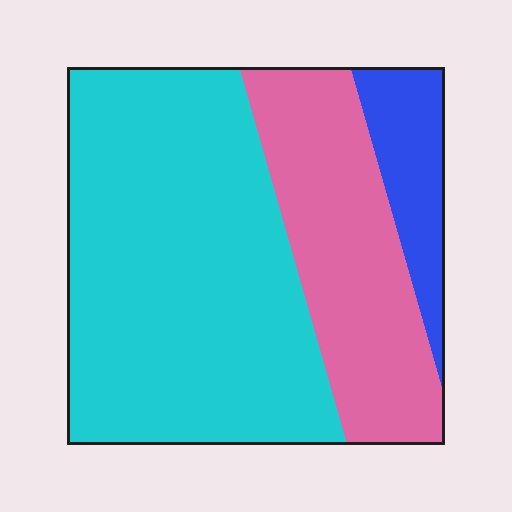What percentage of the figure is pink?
Pink covers 29% of the figure.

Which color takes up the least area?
Blue, at roughly 10%.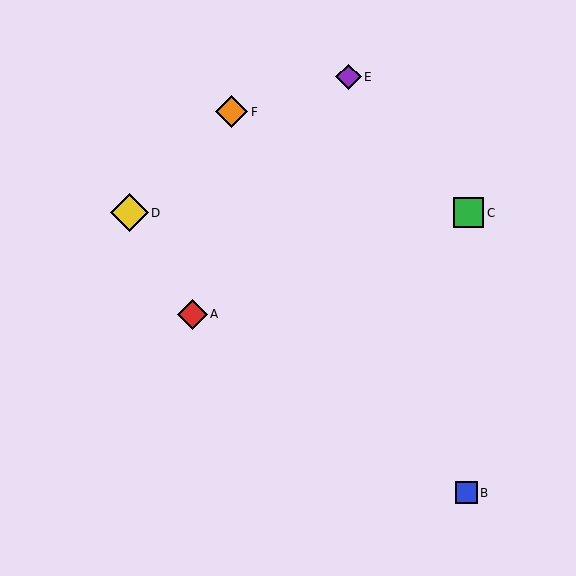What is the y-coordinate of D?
Object D is at y≈213.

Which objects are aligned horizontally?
Objects C, D are aligned horizontally.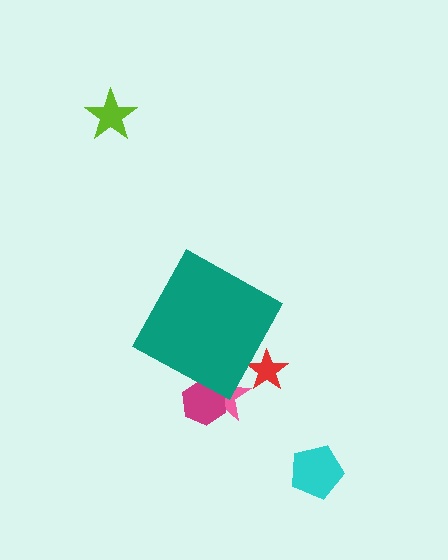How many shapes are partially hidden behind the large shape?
3 shapes are partially hidden.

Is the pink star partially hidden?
Yes, the pink star is partially hidden behind the teal diamond.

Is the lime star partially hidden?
No, the lime star is fully visible.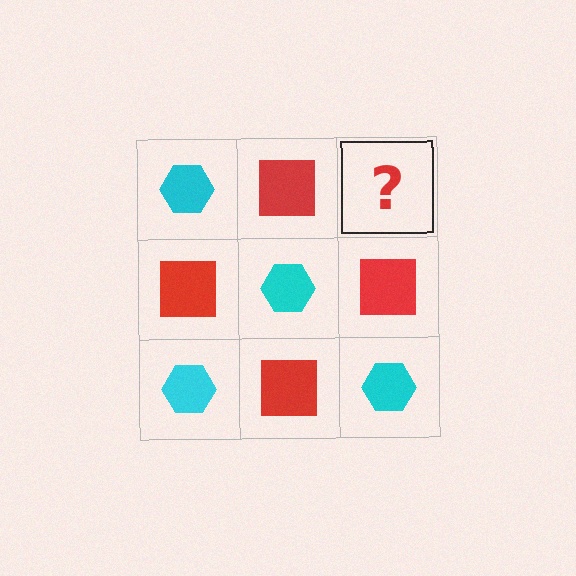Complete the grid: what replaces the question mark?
The question mark should be replaced with a cyan hexagon.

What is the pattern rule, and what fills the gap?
The rule is that it alternates cyan hexagon and red square in a checkerboard pattern. The gap should be filled with a cyan hexagon.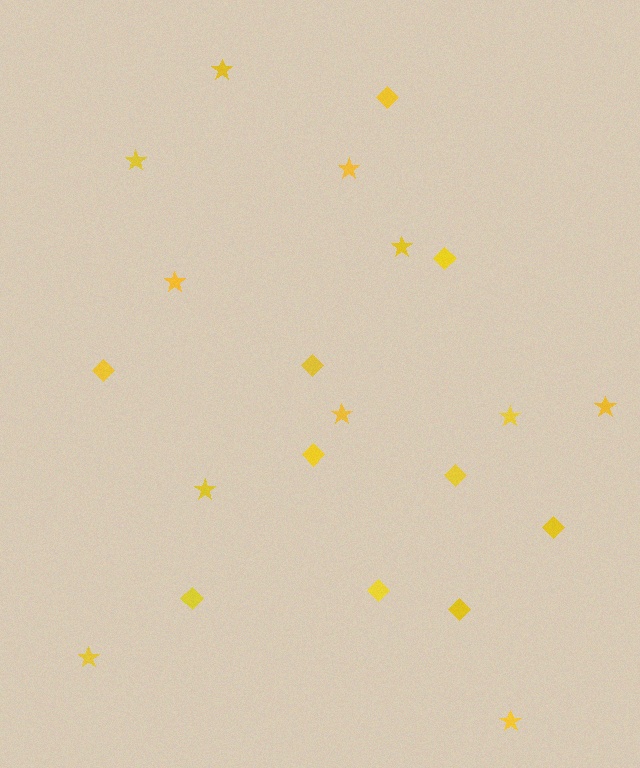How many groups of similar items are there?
There are 2 groups: one group of stars (11) and one group of diamonds (10).